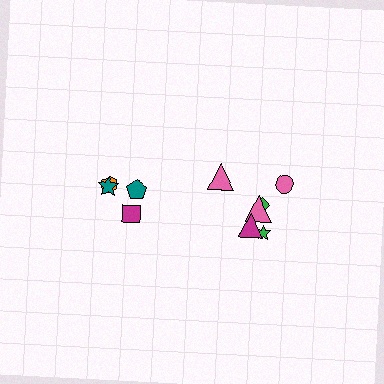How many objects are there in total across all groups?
There are 10 objects.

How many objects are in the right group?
There are 6 objects.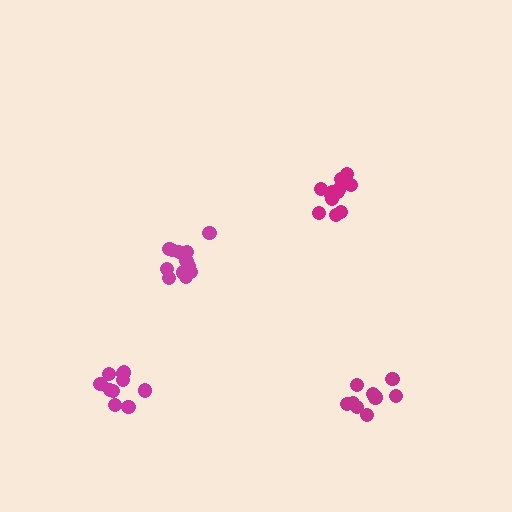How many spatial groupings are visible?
There are 4 spatial groupings.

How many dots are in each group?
Group 1: 13 dots, Group 2: 9 dots, Group 3: 12 dots, Group 4: 10 dots (44 total).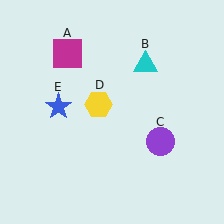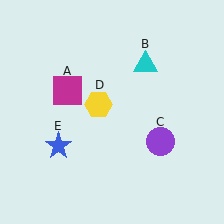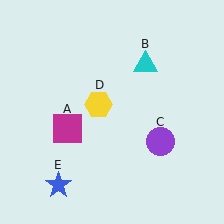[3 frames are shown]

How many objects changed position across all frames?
2 objects changed position: magenta square (object A), blue star (object E).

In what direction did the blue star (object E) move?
The blue star (object E) moved down.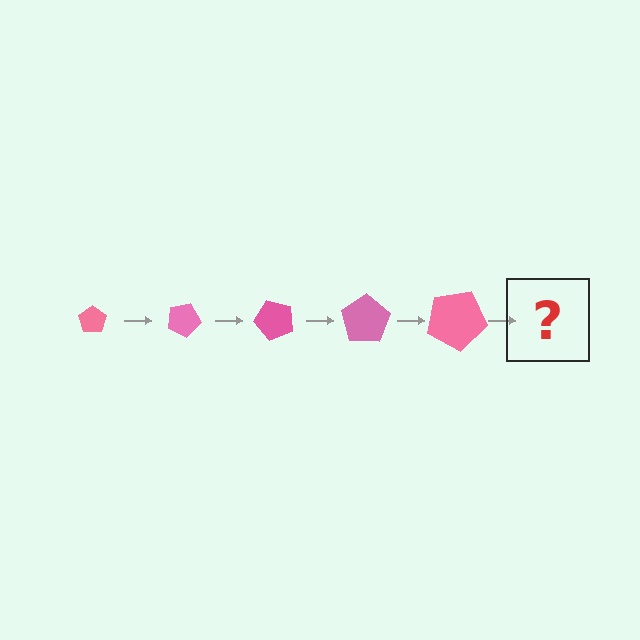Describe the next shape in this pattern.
It should be a pentagon, larger than the previous one and rotated 125 degrees from the start.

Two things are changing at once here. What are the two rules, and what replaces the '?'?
The two rules are that the pentagon grows larger each step and it rotates 25 degrees each step. The '?' should be a pentagon, larger than the previous one and rotated 125 degrees from the start.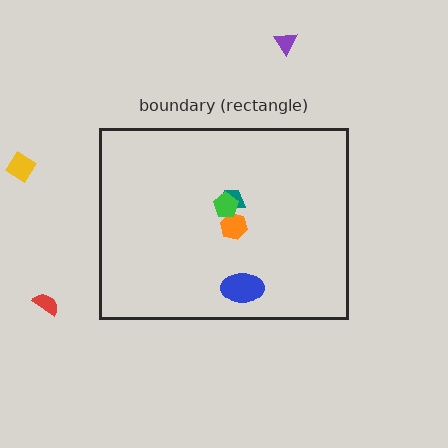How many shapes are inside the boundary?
4 inside, 3 outside.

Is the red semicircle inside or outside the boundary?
Outside.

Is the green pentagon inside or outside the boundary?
Inside.